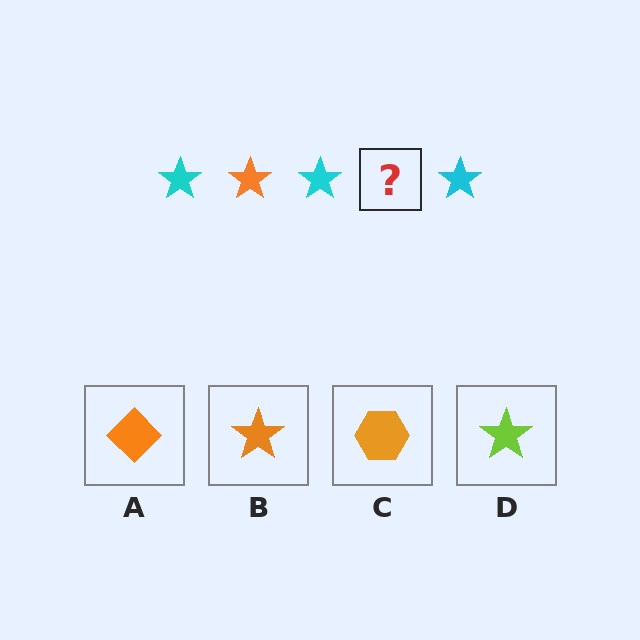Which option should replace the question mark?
Option B.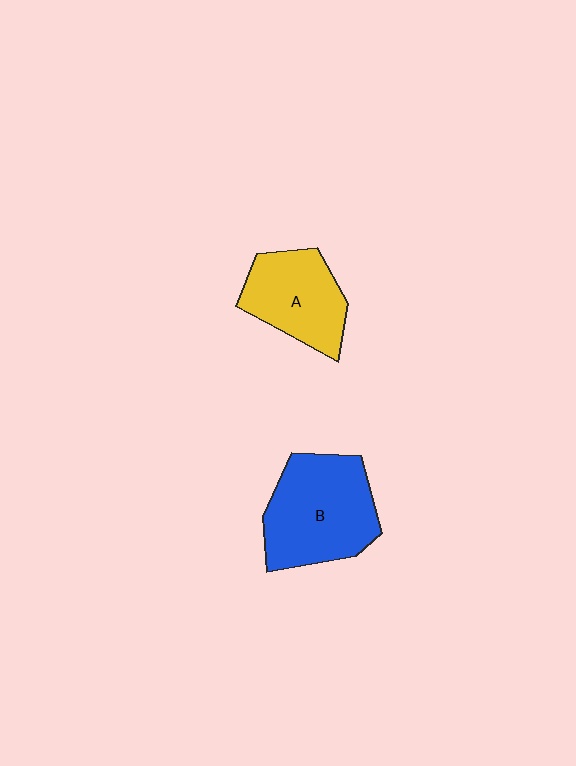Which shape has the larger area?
Shape B (blue).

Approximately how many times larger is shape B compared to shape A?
Approximately 1.4 times.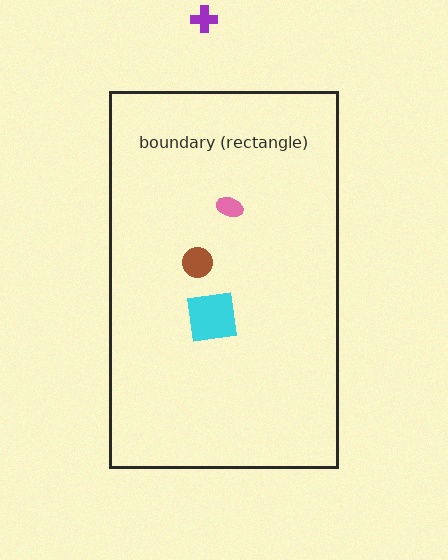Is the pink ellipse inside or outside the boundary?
Inside.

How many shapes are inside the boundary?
3 inside, 1 outside.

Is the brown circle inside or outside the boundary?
Inside.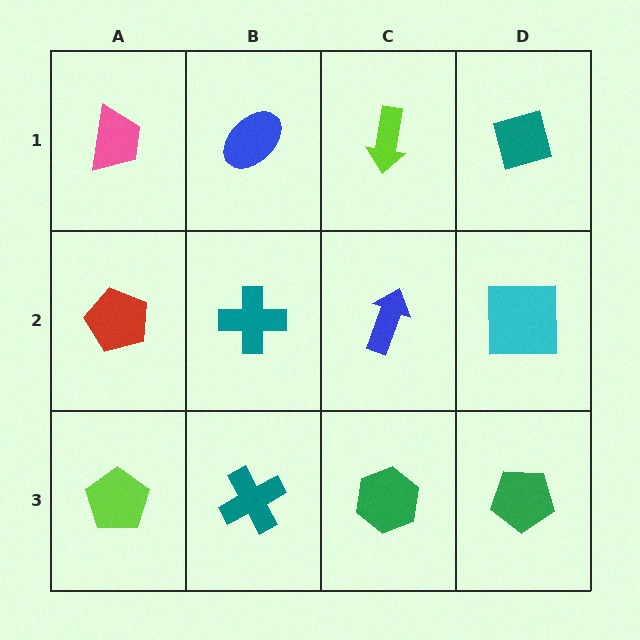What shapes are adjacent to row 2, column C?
A lime arrow (row 1, column C), a green hexagon (row 3, column C), a teal cross (row 2, column B), a cyan square (row 2, column D).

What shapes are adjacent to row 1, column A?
A red pentagon (row 2, column A), a blue ellipse (row 1, column B).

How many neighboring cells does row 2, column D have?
3.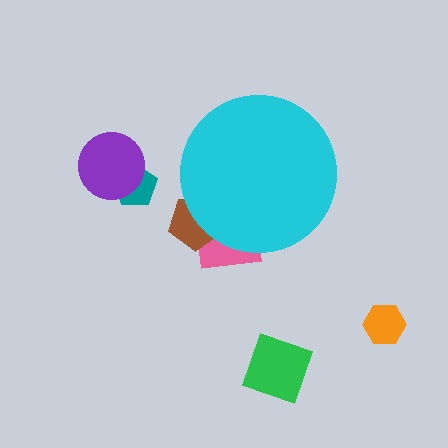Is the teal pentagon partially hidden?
No, the teal pentagon is fully visible.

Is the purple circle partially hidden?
No, the purple circle is fully visible.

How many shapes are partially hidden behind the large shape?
2 shapes are partially hidden.